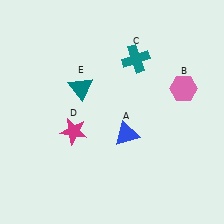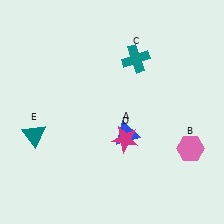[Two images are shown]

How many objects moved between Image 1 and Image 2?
3 objects moved between the two images.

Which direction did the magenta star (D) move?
The magenta star (D) moved right.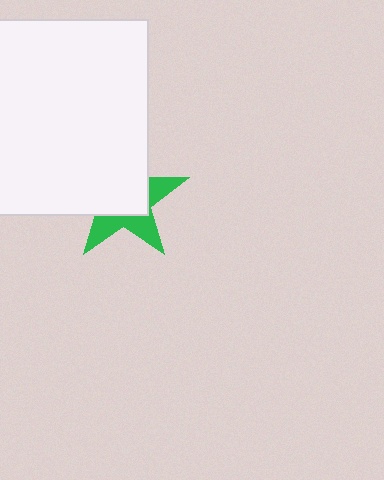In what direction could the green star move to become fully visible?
The green star could move toward the lower-right. That would shift it out from behind the white square entirely.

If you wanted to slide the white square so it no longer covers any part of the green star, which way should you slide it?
Slide it toward the upper-left — that is the most direct way to separate the two shapes.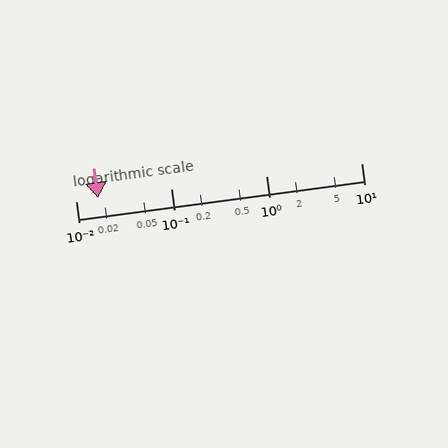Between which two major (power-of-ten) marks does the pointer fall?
The pointer is between 0.01 and 0.1.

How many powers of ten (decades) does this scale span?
The scale spans 3 decades, from 0.01 to 10.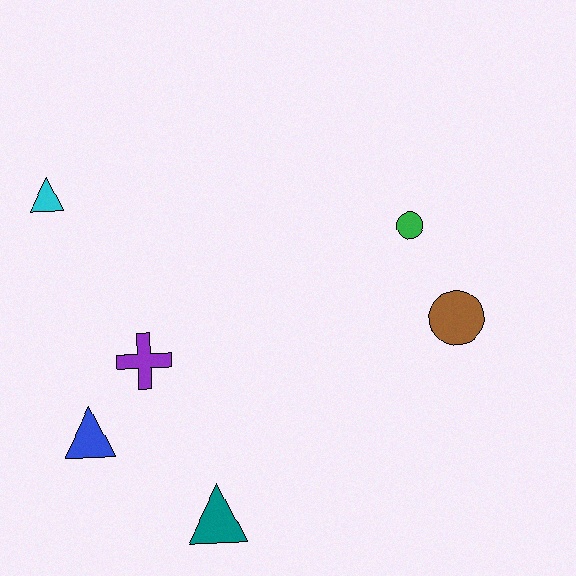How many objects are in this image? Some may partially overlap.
There are 6 objects.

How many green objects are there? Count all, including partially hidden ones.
There is 1 green object.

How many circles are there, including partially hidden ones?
There are 2 circles.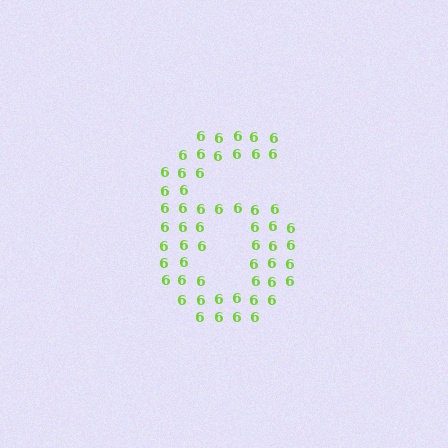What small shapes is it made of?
It is made of small digit 6's.